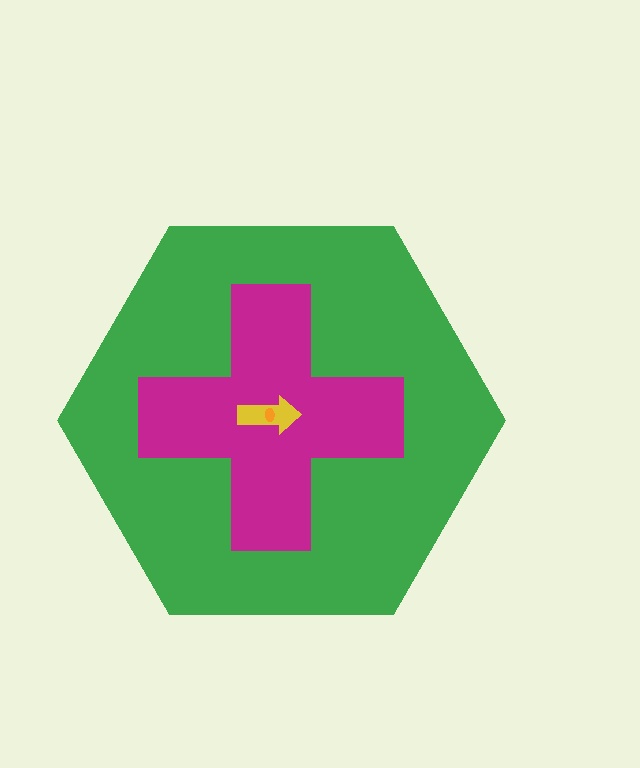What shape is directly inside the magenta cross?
The yellow arrow.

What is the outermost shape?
The green hexagon.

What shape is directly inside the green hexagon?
The magenta cross.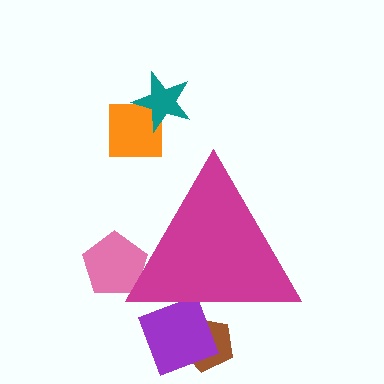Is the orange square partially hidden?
No, the orange square is fully visible.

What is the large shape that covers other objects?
A magenta triangle.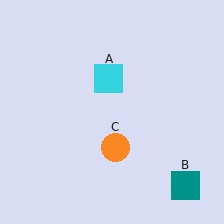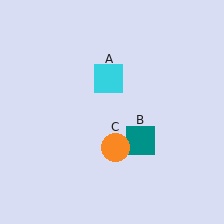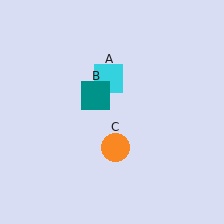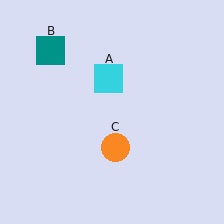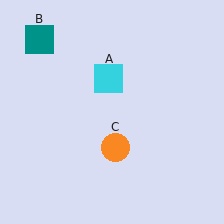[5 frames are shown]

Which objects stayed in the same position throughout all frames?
Cyan square (object A) and orange circle (object C) remained stationary.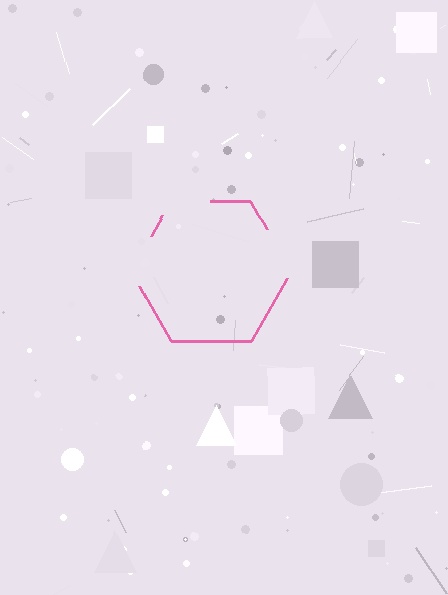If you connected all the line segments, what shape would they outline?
They would outline a hexagon.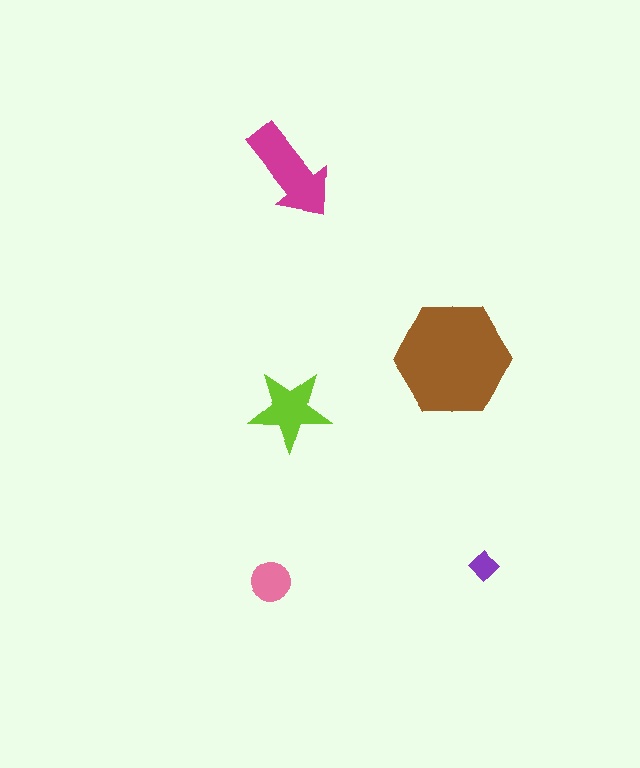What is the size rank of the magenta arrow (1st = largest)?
2nd.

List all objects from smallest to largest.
The purple diamond, the pink circle, the lime star, the magenta arrow, the brown hexagon.